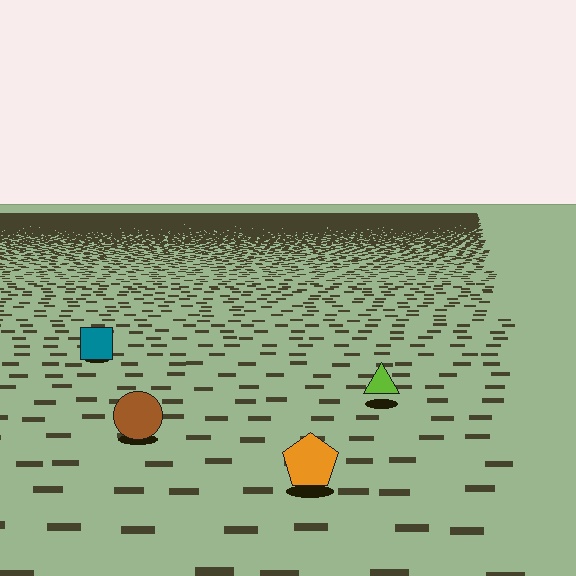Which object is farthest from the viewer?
The teal square is farthest from the viewer. It appears smaller and the ground texture around it is denser.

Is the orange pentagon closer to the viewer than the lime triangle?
Yes. The orange pentagon is closer — you can tell from the texture gradient: the ground texture is coarser near it.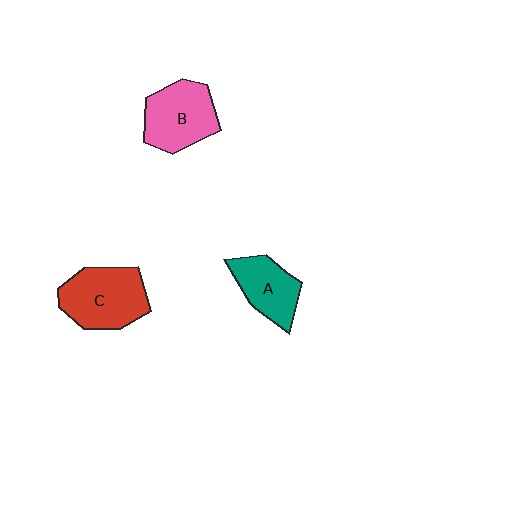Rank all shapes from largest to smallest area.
From largest to smallest: C (red), B (pink), A (teal).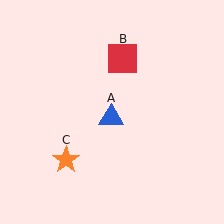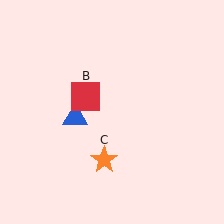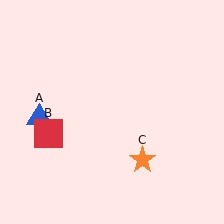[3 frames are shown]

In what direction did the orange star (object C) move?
The orange star (object C) moved right.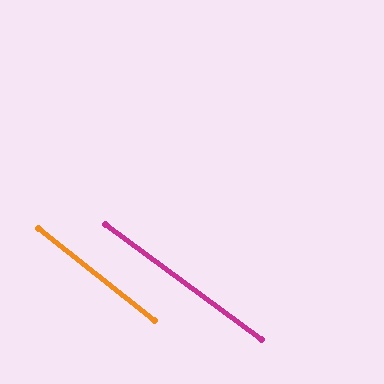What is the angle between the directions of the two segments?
Approximately 2 degrees.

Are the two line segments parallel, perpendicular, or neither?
Parallel — their directions differ by only 1.6°.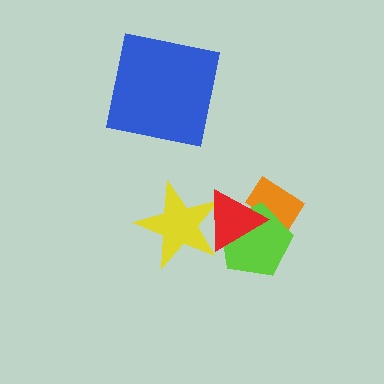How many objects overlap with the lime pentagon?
2 objects overlap with the lime pentagon.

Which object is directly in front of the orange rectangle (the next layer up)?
The lime pentagon is directly in front of the orange rectangle.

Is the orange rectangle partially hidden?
Yes, it is partially covered by another shape.